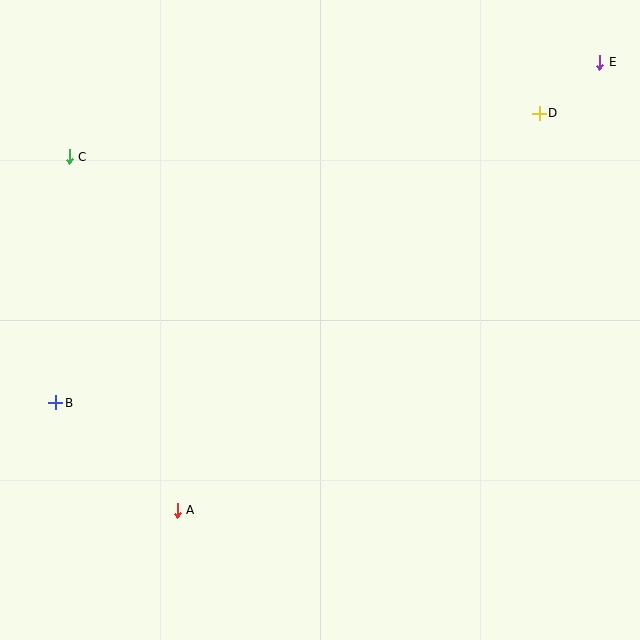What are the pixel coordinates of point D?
Point D is at (539, 113).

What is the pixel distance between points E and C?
The distance between E and C is 539 pixels.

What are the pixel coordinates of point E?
Point E is at (600, 63).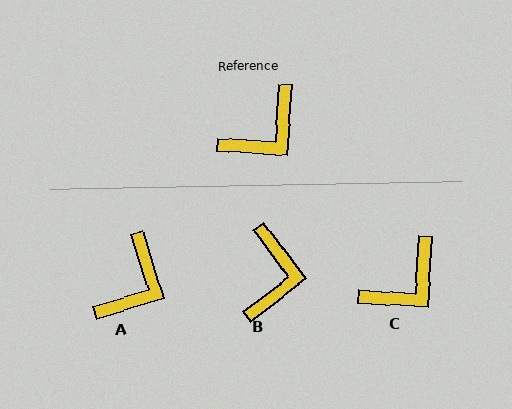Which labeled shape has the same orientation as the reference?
C.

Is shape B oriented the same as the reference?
No, it is off by about 41 degrees.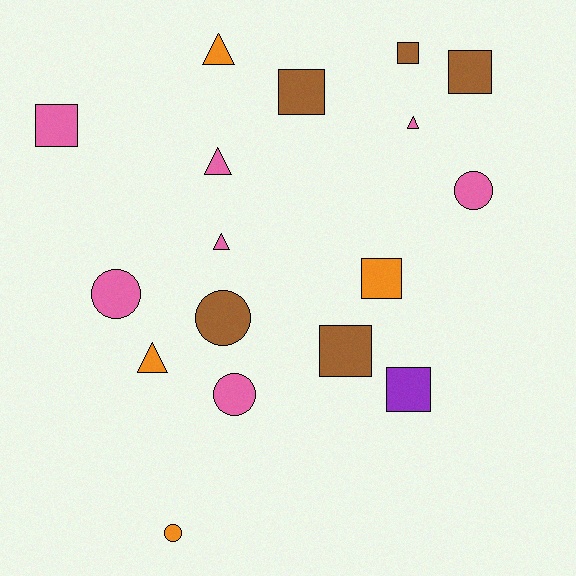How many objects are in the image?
There are 17 objects.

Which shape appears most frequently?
Square, with 7 objects.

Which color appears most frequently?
Pink, with 7 objects.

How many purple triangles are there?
There are no purple triangles.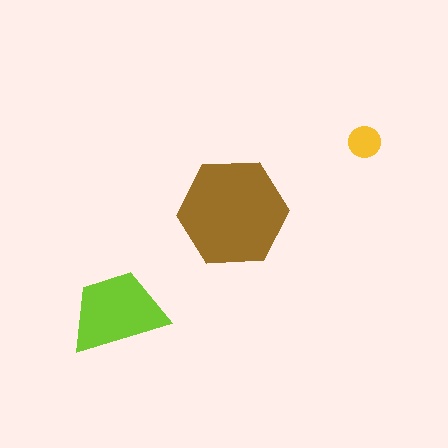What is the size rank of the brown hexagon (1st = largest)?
1st.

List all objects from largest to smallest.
The brown hexagon, the lime trapezoid, the yellow circle.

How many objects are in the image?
There are 3 objects in the image.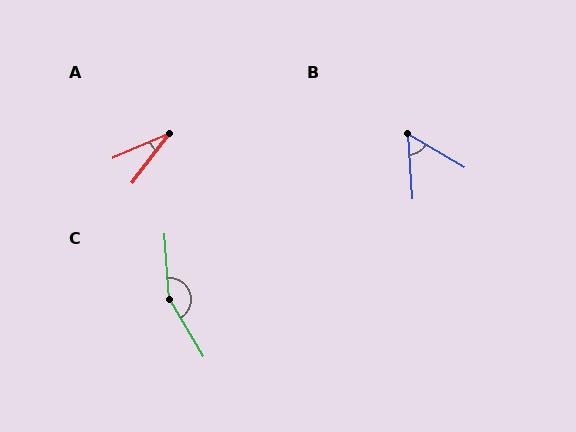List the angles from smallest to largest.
A (29°), B (56°), C (154°).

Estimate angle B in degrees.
Approximately 56 degrees.